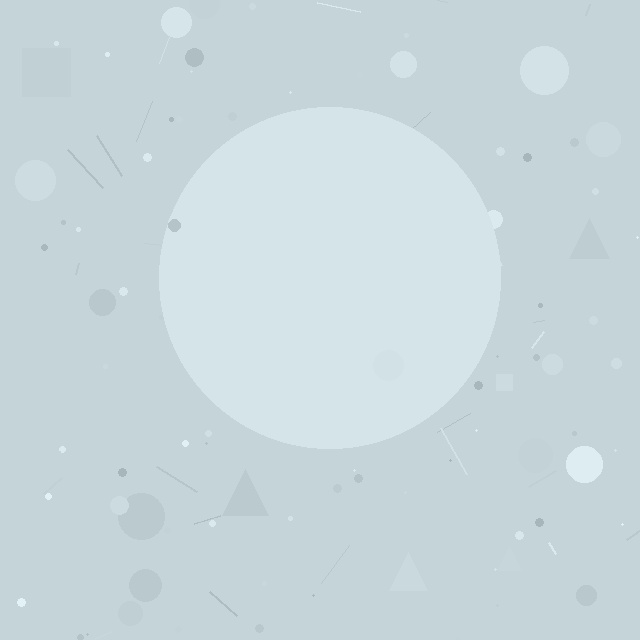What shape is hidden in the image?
A circle is hidden in the image.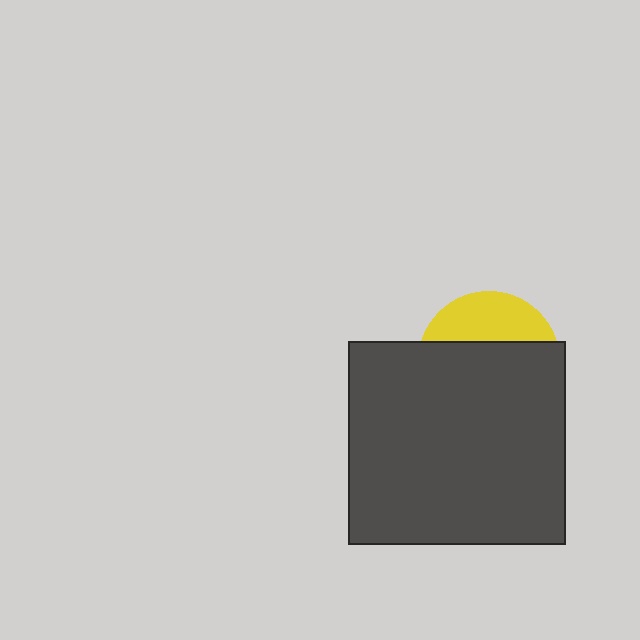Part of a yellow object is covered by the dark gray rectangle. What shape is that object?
It is a circle.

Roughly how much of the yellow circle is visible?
A small part of it is visible (roughly 32%).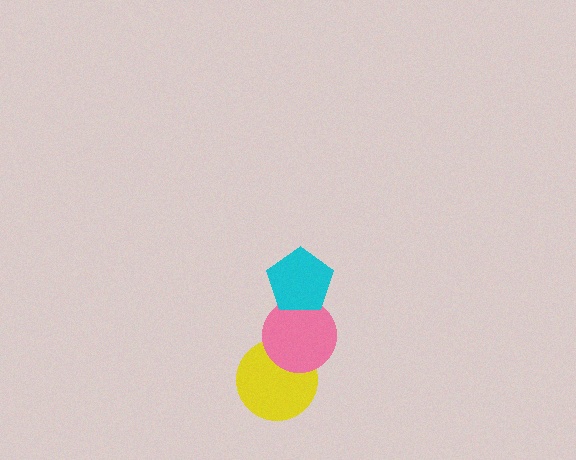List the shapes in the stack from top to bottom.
From top to bottom: the cyan pentagon, the pink circle, the yellow circle.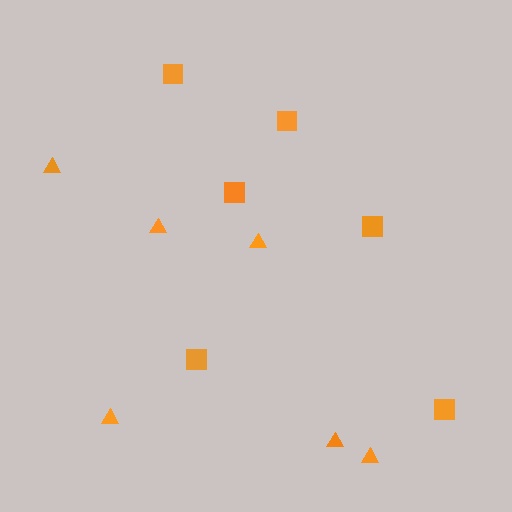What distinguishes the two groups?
There are 2 groups: one group of squares (6) and one group of triangles (6).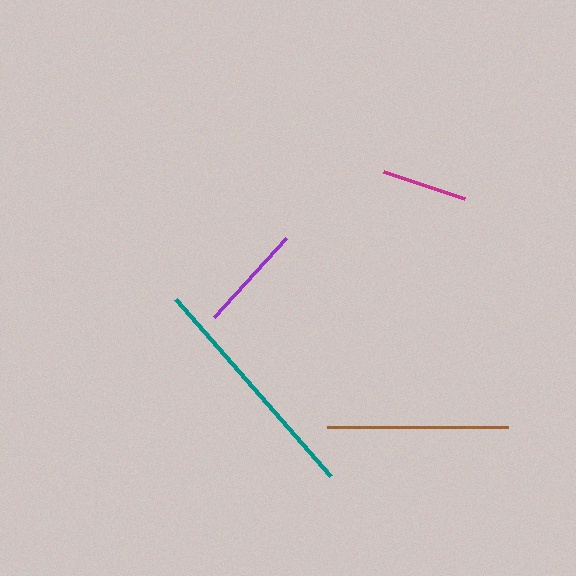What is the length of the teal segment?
The teal segment is approximately 235 pixels long.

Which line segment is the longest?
The teal line is the longest at approximately 235 pixels.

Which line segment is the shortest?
The magenta line is the shortest at approximately 85 pixels.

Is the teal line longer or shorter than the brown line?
The teal line is longer than the brown line.